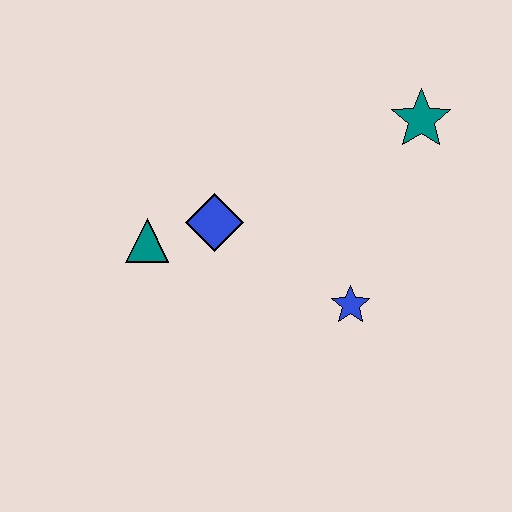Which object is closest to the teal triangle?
The blue diamond is closest to the teal triangle.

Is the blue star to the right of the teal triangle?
Yes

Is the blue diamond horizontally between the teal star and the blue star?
No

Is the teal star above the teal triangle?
Yes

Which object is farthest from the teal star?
The teal triangle is farthest from the teal star.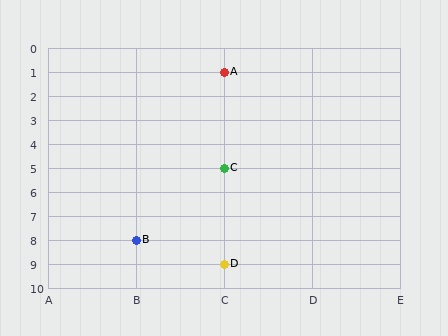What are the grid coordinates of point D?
Point D is at grid coordinates (C, 9).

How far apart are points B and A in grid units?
Points B and A are 1 column and 7 rows apart (about 7.1 grid units diagonally).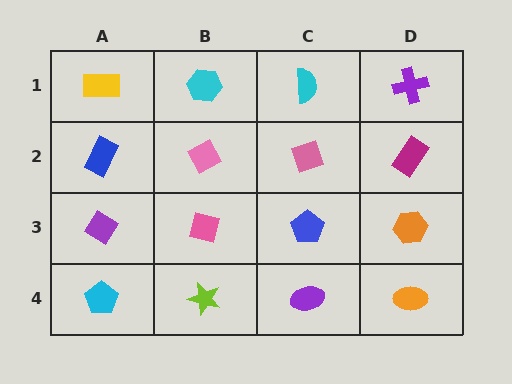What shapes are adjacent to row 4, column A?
A purple diamond (row 3, column A), a lime star (row 4, column B).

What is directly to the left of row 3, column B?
A purple diamond.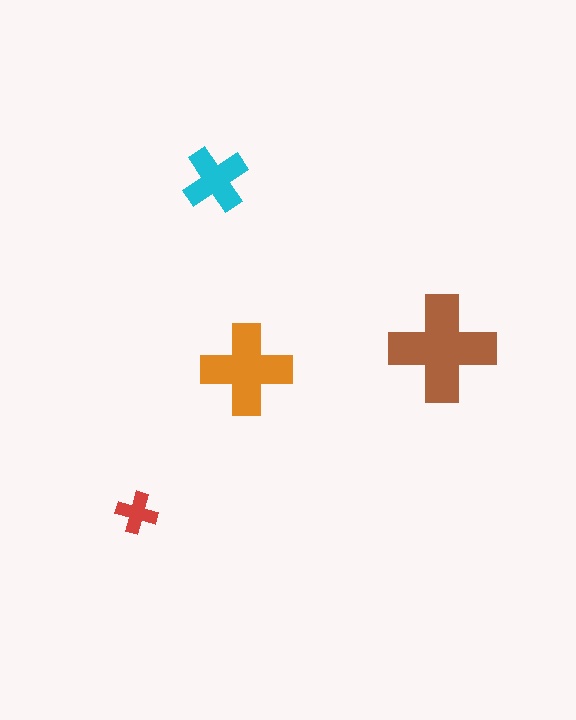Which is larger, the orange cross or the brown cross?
The brown one.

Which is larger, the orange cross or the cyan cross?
The orange one.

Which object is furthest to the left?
The red cross is leftmost.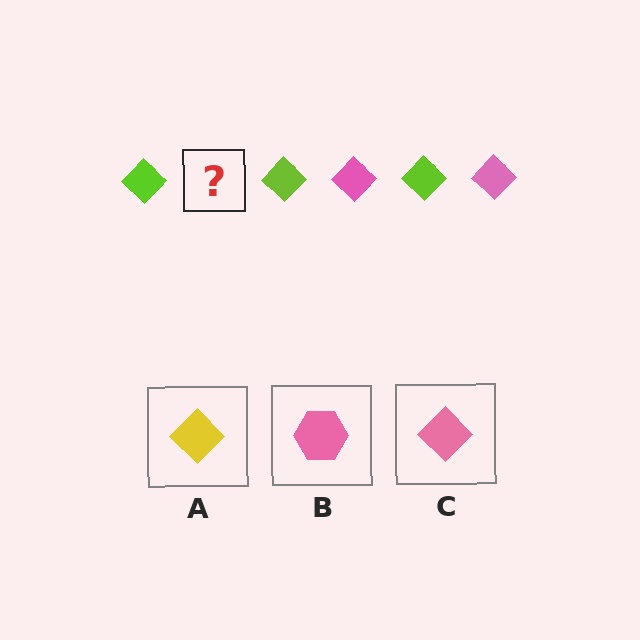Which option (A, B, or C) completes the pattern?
C.